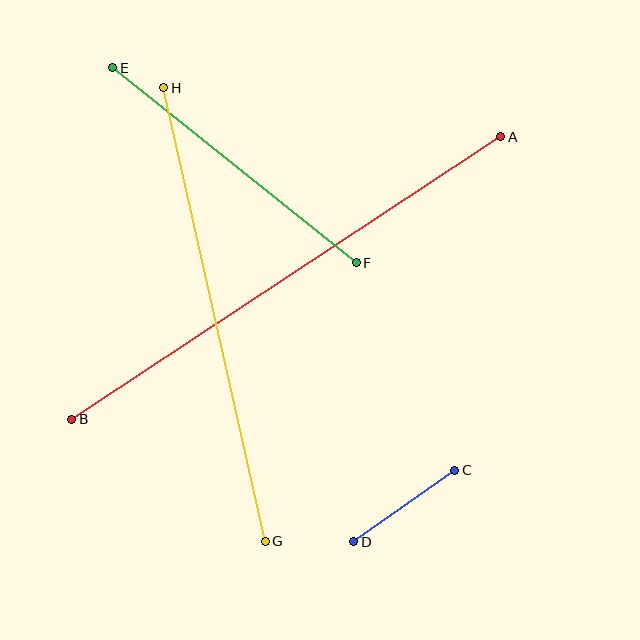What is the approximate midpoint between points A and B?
The midpoint is at approximately (286, 278) pixels.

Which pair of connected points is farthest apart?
Points A and B are farthest apart.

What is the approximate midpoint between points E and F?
The midpoint is at approximately (235, 165) pixels.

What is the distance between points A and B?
The distance is approximately 514 pixels.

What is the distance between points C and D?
The distance is approximately 123 pixels.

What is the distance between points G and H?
The distance is approximately 465 pixels.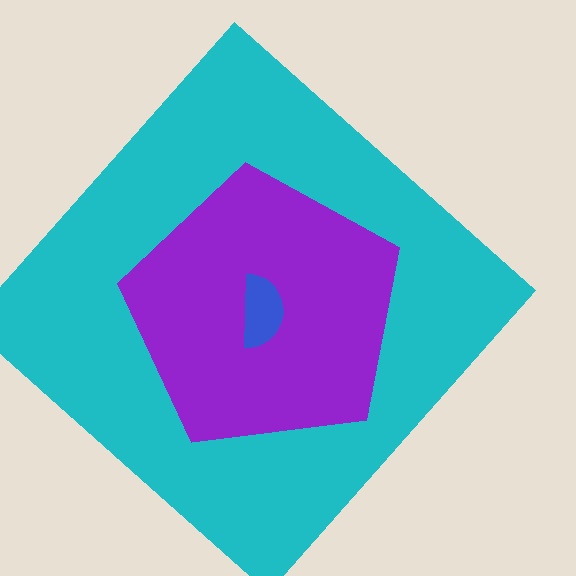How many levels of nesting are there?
3.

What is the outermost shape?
The cyan diamond.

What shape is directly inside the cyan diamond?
The purple pentagon.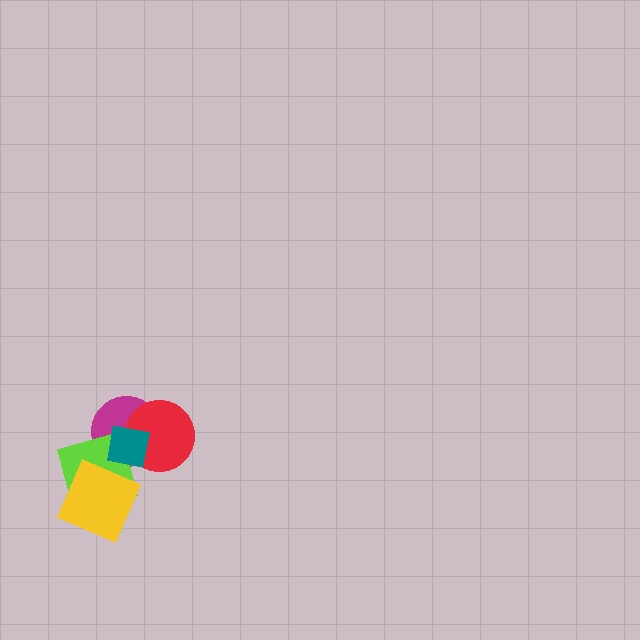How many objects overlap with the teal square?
4 objects overlap with the teal square.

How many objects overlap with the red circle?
3 objects overlap with the red circle.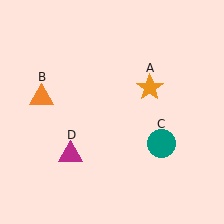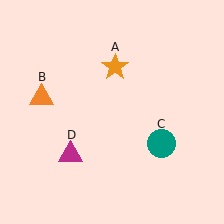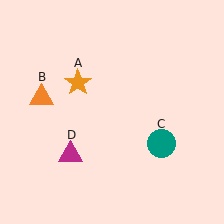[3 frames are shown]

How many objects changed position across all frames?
1 object changed position: orange star (object A).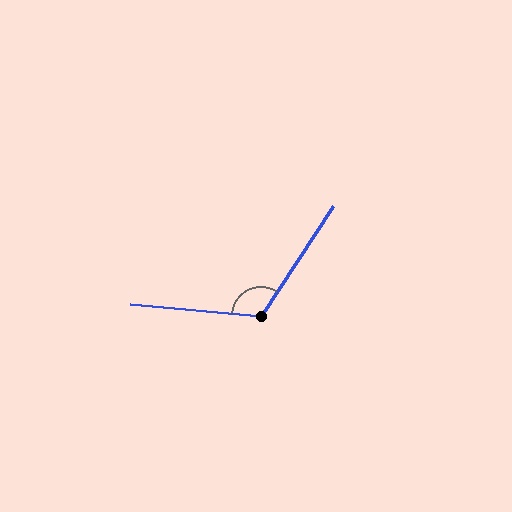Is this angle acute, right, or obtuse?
It is obtuse.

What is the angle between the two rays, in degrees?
Approximately 118 degrees.